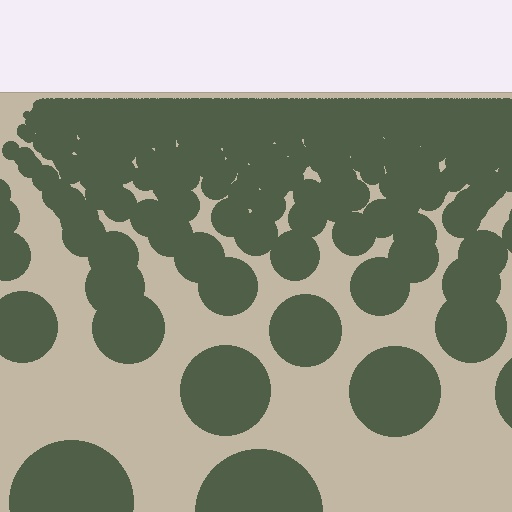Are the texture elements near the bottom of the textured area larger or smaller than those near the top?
Larger. Near the bottom, elements are closer to the viewer and appear at a bigger on-screen size.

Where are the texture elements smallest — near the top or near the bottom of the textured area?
Near the top.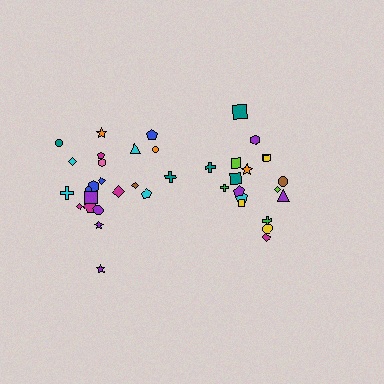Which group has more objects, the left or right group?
The left group.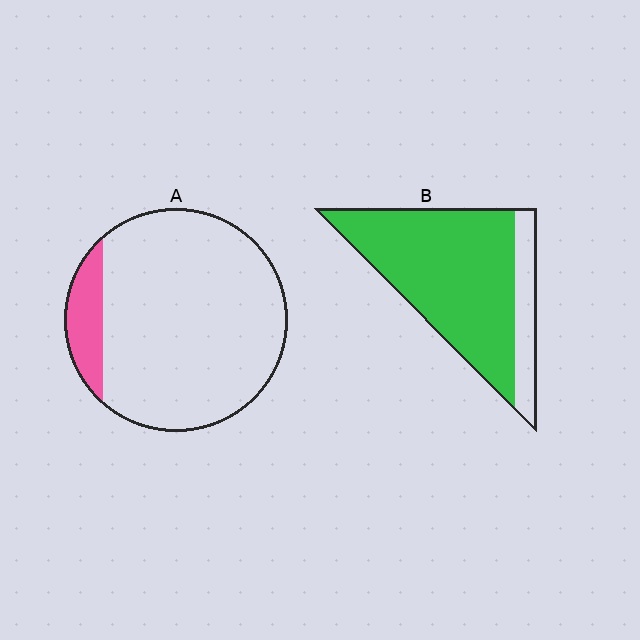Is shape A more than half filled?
No.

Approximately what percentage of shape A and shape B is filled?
A is approximately 10% and B is approximately 80%.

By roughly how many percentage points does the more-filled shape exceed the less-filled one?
By roughly 70 percentage points (B over A).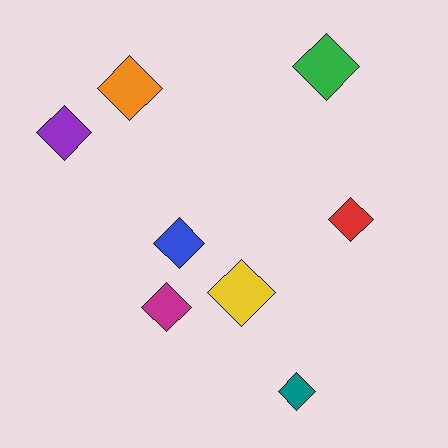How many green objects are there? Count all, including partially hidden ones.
There is 1 green object.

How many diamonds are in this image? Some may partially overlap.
There are 8 diamonds.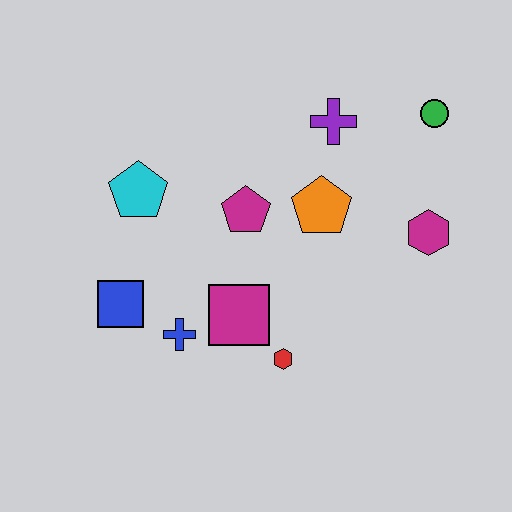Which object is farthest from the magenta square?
The green circle is farthest from the magenta square.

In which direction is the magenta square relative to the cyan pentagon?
The magenta square is below the cyan pentagon.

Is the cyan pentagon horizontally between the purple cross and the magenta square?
No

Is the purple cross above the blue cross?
Yes